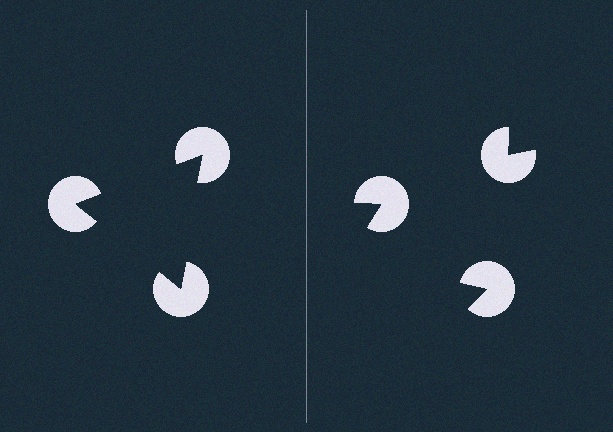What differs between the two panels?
The pac-man discs are positioned identically on both sides; only the wedge orientations differ. On the left they align to a triangle; on the right they are misaligned.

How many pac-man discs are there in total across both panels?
6 — 3 on each side.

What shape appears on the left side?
An illusory triangle.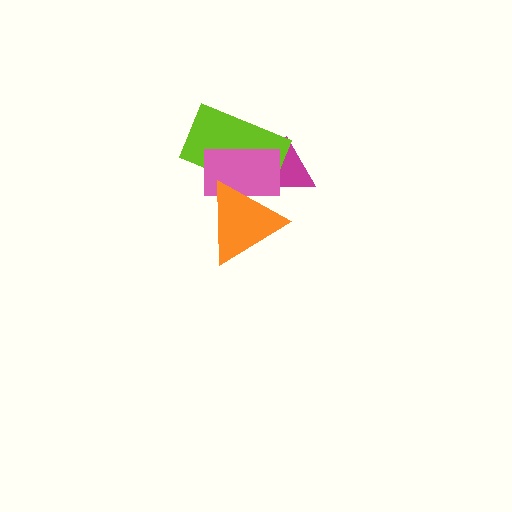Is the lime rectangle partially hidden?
Yes, it is partially covered by another shape.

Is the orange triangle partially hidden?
No, no other shape covers it.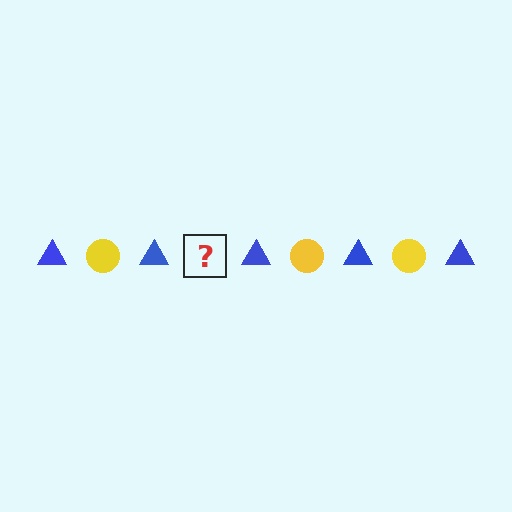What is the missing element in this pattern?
The missing element is a yellow circle.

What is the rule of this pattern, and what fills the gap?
The rule is that the pattern alternates between blue triangle and yellow circle. The gap should be filled with a yellow circle.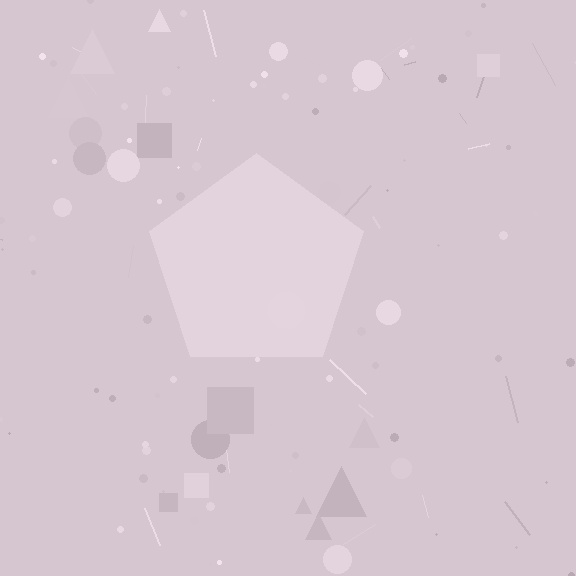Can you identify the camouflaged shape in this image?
The camouflaged shape is a pentagon.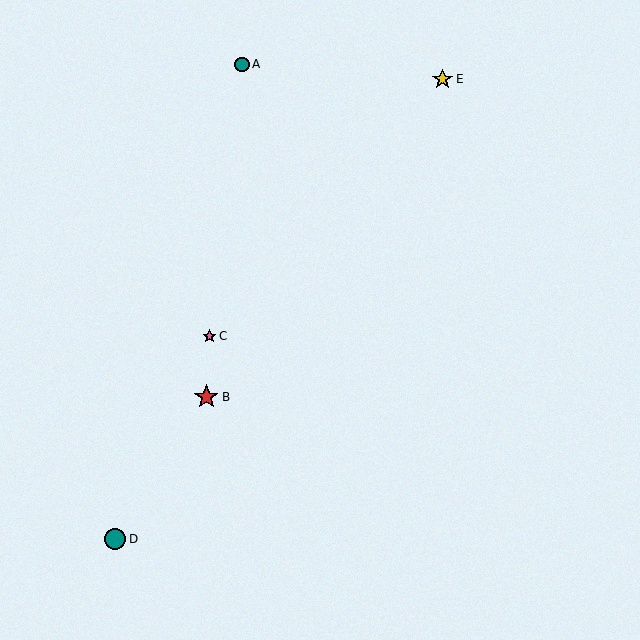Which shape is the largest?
The red star (labeled B) is the largest.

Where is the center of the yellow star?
The center of the yellow star is at (443, 79).